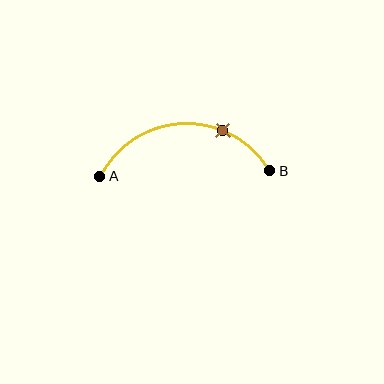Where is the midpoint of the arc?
The arc midpoint is the point on the curve farthest from the straight line joining A and B. It sits above that line.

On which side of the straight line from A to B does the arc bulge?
The arc bulges above the straight line connecting A and B.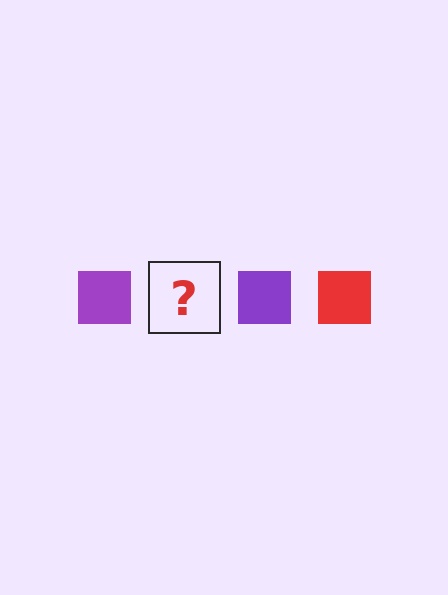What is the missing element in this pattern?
The missing element is a red square.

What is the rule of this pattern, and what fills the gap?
The rule is that the pattern cycles through purple, red squares. The gap should be filled with a red square.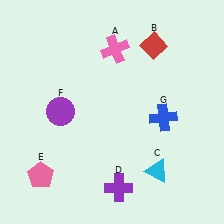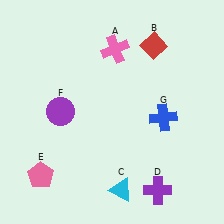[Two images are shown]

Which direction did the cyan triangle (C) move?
The cyan triangle (C) moved left.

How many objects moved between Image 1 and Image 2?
2 objects moved between the two images.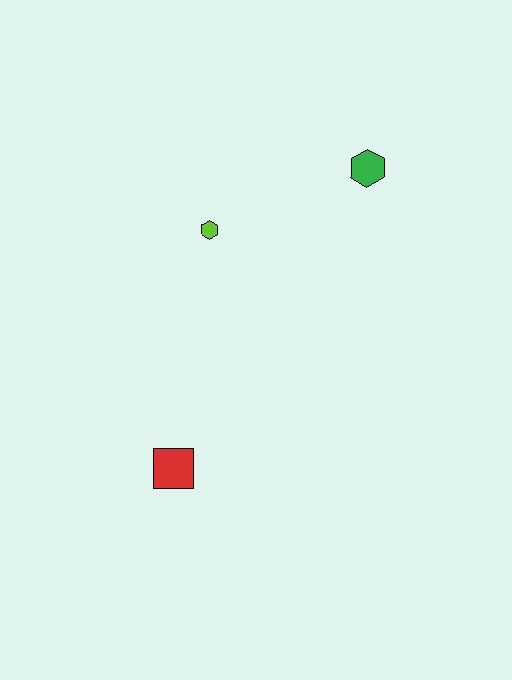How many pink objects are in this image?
There are no pink objects.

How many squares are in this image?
There is 1 square.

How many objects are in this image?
There are 3 objects.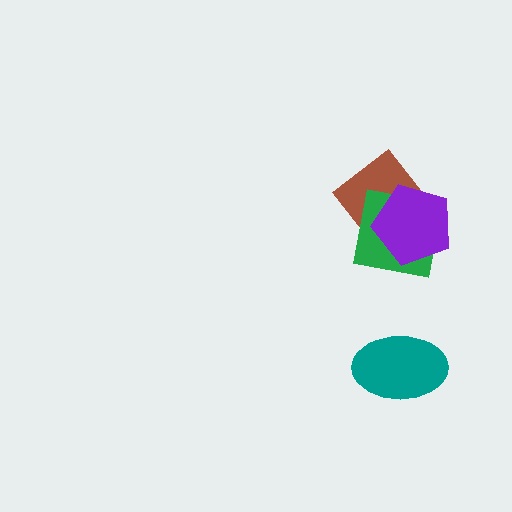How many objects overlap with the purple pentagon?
2 objects overlap with the purple pentagon.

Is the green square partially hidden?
Yes, it is partially covered by another shape.